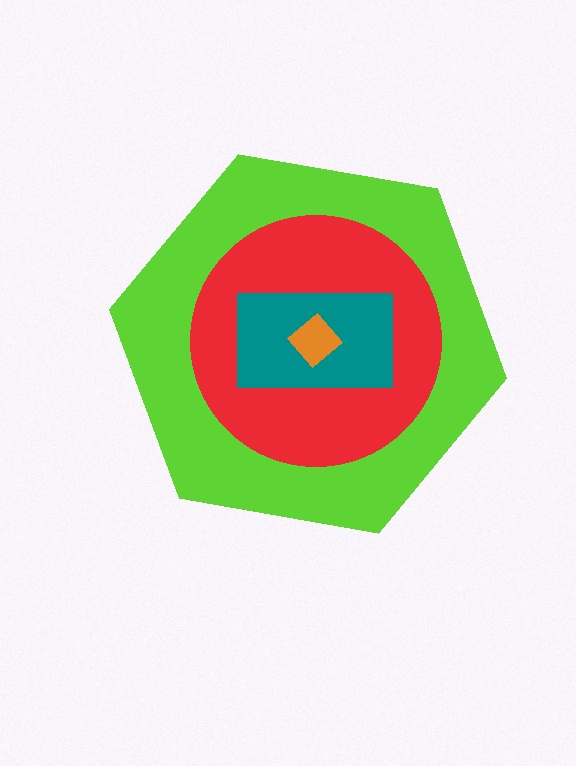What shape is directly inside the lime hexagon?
The red circle.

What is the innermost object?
The orange diamond.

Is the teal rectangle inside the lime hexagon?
Yes.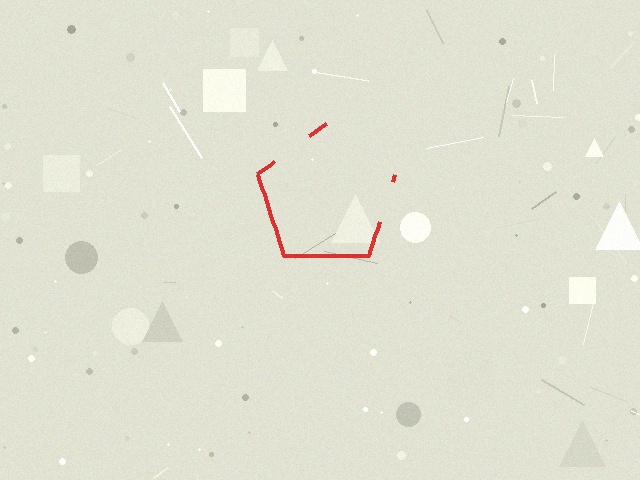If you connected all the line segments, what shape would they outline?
They would outline a pentagon.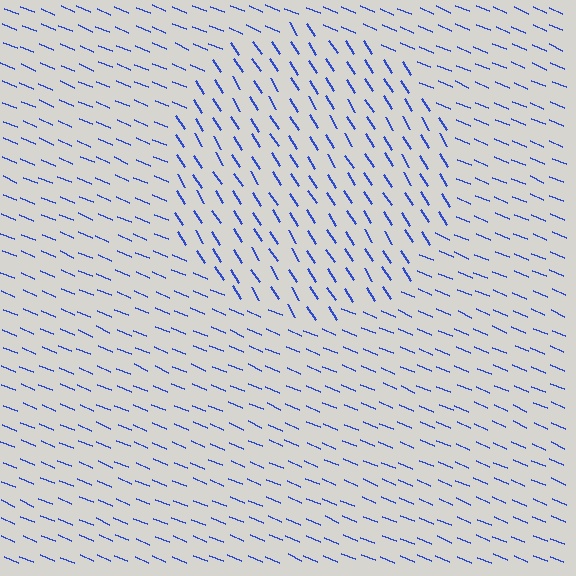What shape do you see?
I see a circle.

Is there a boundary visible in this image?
Yes, there is a texture boundary formed by a change in line orientation.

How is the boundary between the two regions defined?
The boundary is defined purely by a change in line orientation (approximately 35 degrees difference). All lines are the same color and thickness.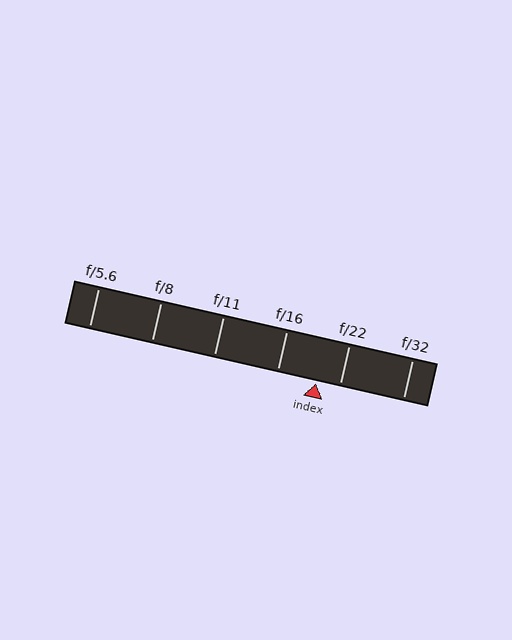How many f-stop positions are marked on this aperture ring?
There are 6 f-stop positions marked.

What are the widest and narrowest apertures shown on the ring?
The widest aperture shown is f/5.6 and the narrowest is f/32.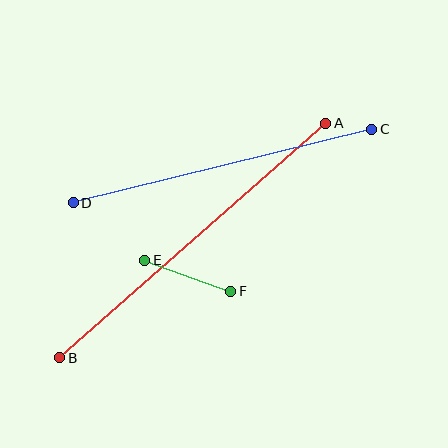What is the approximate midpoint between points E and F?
The midpoint is at approximately (188, 276) pixels.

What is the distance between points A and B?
The distance is approximately 354 pixels.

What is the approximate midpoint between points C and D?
The midpoint is at approximately (223, 166) pixels.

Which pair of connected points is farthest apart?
Points A and B are farthest apart.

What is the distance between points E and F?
The distance is approximately 91 pixels.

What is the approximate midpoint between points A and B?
The midpoint is at approximately (193, 241) pixels.